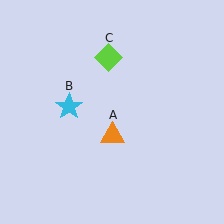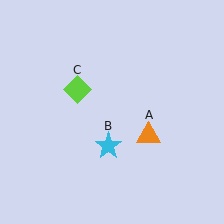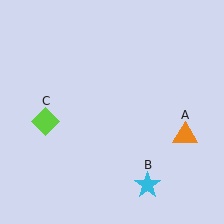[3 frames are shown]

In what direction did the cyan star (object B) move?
The cyan star (object B) moved down and to the right.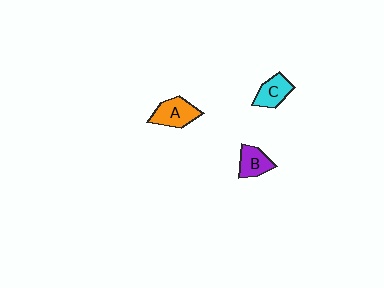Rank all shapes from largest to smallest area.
From largest to smallest: A (orange), C (cyan), B (purple).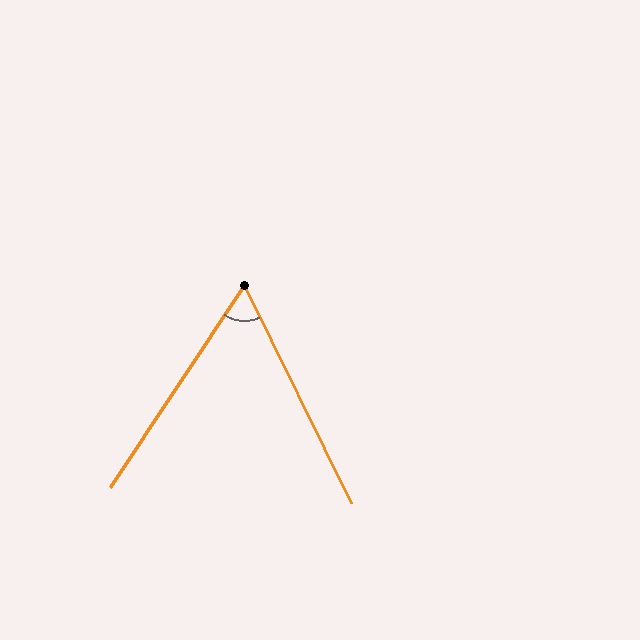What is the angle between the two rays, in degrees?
Approximately 60 degrees.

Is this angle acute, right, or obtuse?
It is acute.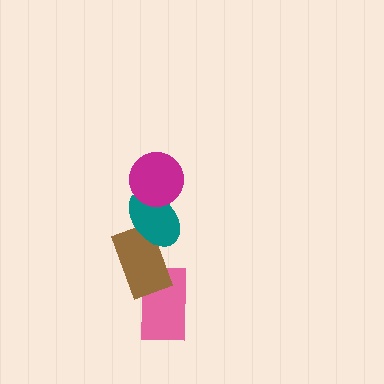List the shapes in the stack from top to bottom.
From top to bottom: the magenta circle, the teal ellipse, the brown rectangle, the pink rectangle.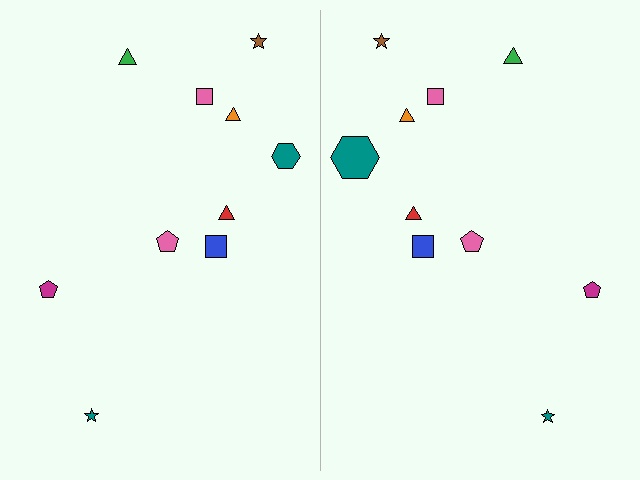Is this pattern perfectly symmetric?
No, the pattern is not perfectly symmetric. The teal hexagon on the right side has a different size than its mirror counterpart.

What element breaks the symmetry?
The teal hexagon on the right side has a different size than its mirror counterpart.